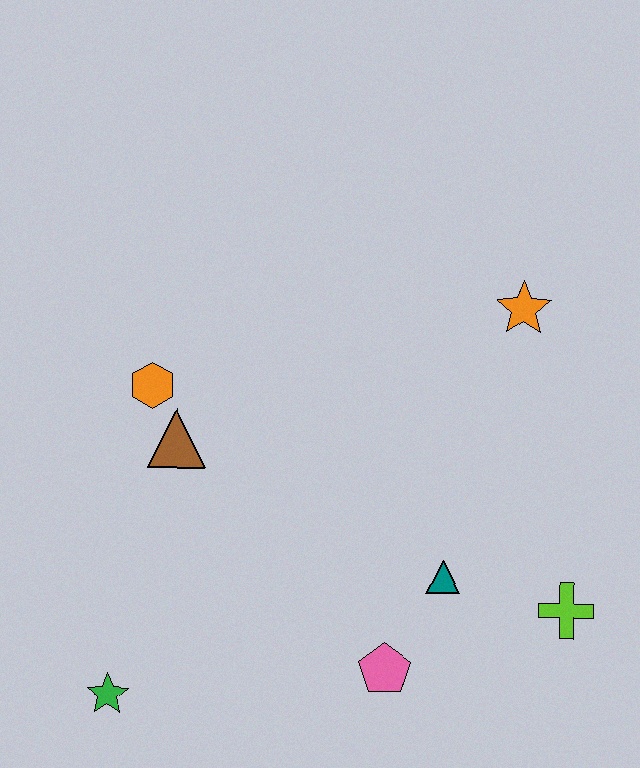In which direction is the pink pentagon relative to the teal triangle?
The pink pentagon is below the teal triangle.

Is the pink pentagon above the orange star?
No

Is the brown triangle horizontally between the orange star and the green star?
Yes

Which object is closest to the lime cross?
The teal triangle is closest to the lime cross.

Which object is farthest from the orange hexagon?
The lime cross is farthest from the orange hexagon.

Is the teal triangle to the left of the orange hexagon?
No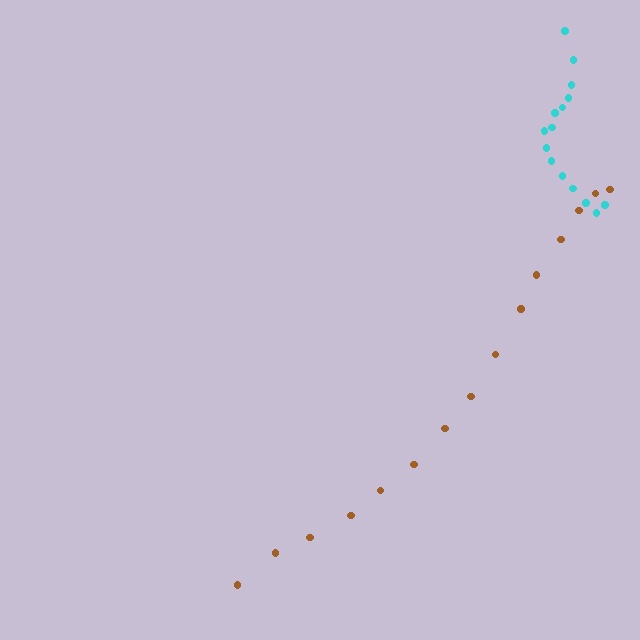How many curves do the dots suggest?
There are 2 distinct paths.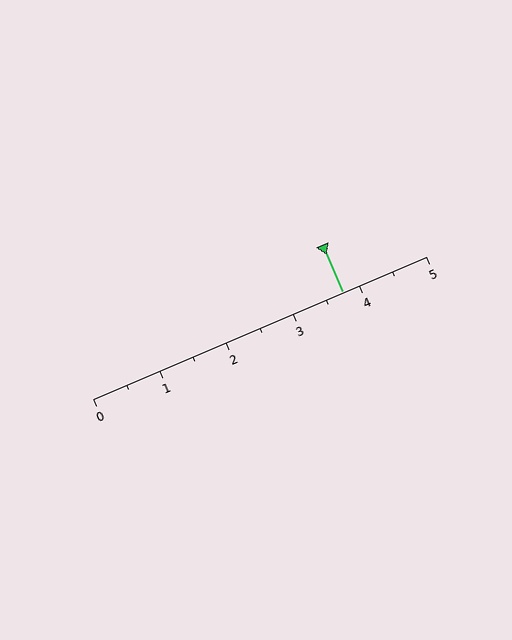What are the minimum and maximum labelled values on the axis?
The axis runs from 0 to 5.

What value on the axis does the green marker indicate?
The marker indicates approximately 3.8.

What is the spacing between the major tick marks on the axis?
The major ticks are spaced 1 apart.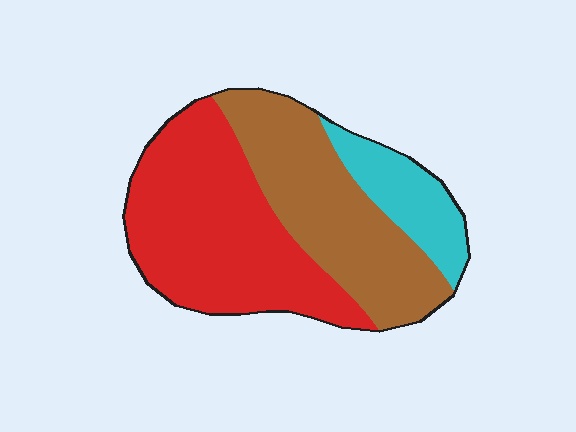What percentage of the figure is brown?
Brown covers roughly 35% of the figure.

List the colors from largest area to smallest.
From largest to smallest: red, brown, cyan.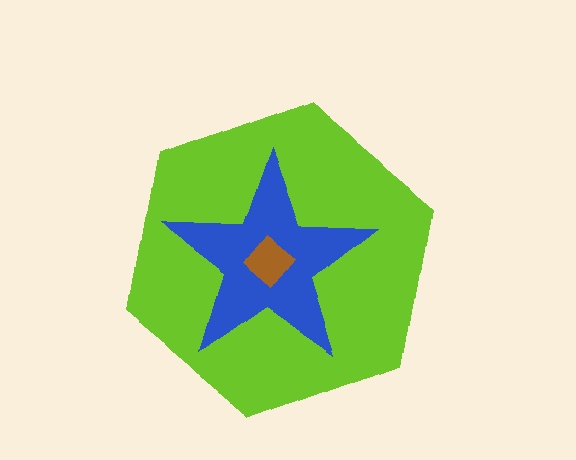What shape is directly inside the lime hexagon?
The blue star.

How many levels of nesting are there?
3.